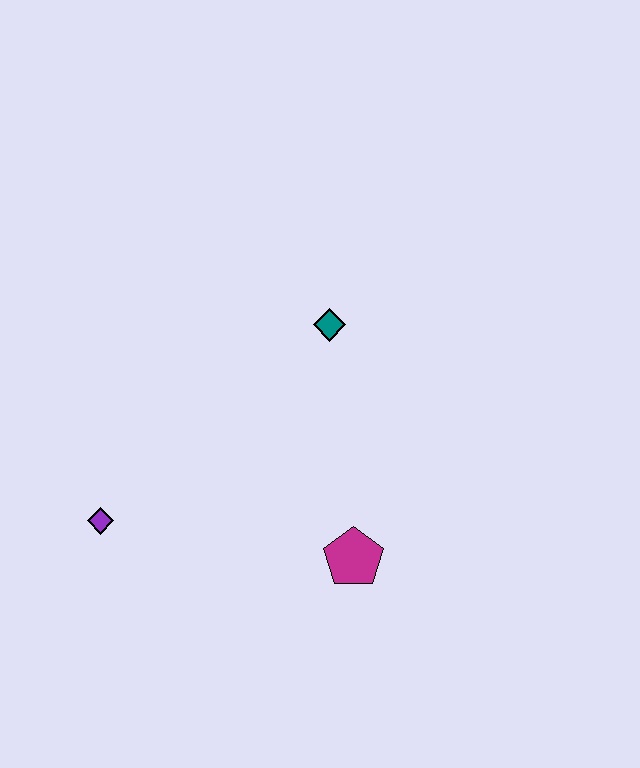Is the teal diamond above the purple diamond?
Yes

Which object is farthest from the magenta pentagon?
The purple diamond is farthest from the magenta pentagon.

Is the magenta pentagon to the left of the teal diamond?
No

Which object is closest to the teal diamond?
The magenta pentagon is closest to the teal diamond.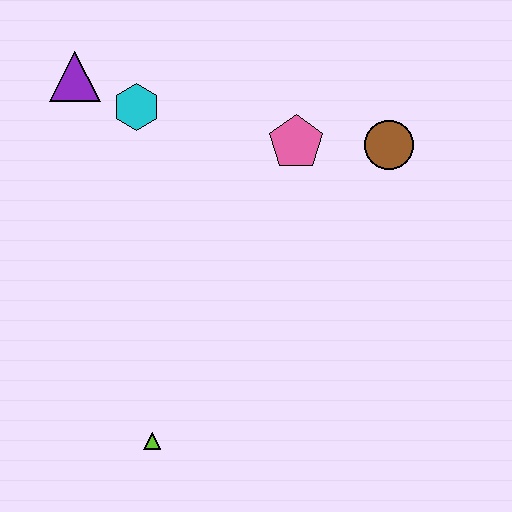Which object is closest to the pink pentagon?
The brown circle is closest to the pink pentagon.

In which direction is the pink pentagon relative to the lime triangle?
The pink pentagon is above the lime triangle.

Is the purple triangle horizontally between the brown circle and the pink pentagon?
No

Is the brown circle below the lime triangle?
No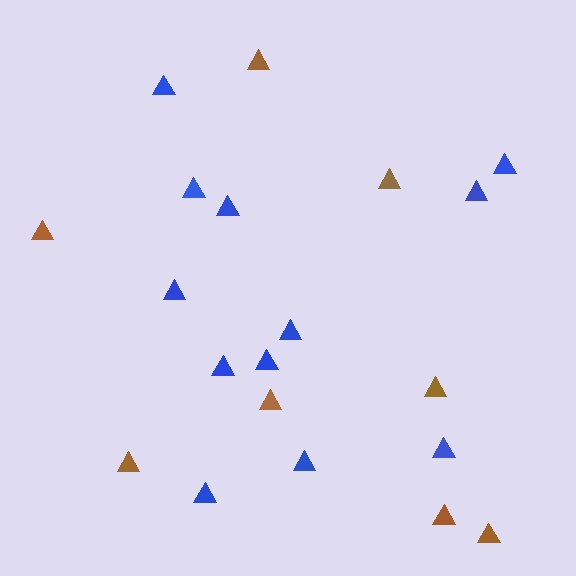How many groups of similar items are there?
There are 2 groups: one group of brown triangles (8) and one group of blue triangles (12).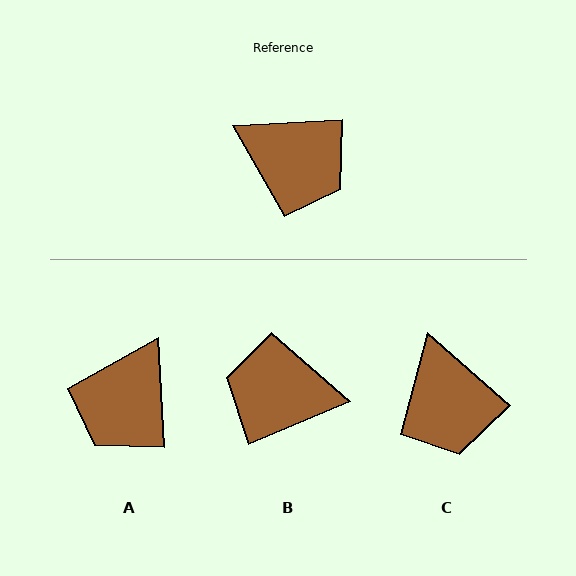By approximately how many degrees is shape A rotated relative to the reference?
Approximately 90 degrees clockwise.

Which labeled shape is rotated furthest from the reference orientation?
B, about 161 degrees away.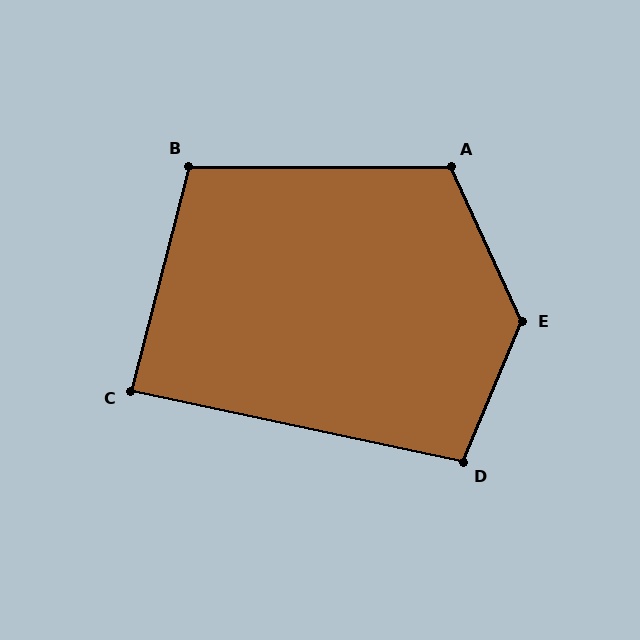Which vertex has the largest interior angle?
E, at approximately 133 degrees.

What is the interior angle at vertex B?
Approximately 104 degrees (obtuse).